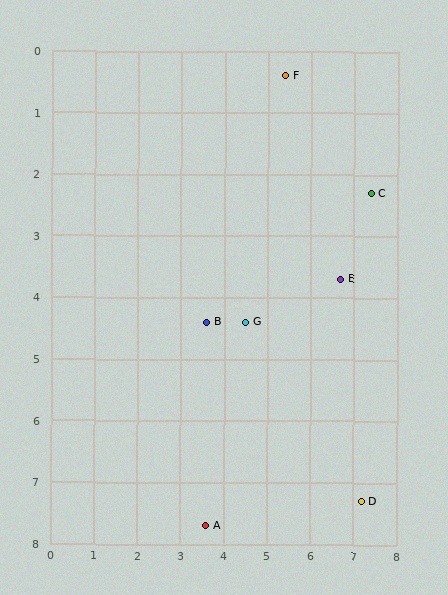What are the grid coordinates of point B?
Point B is at approximately (3.6, 4.4).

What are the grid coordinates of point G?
Point G is at approximately (4.5, 4.4).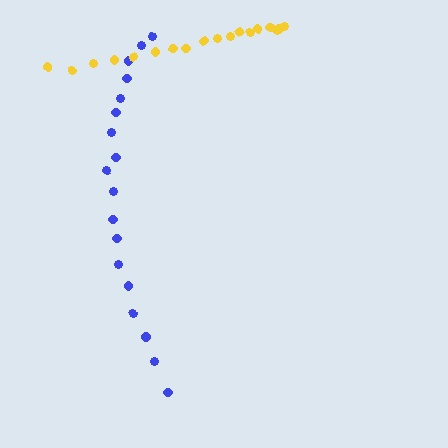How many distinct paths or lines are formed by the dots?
There are 2 distinct paths.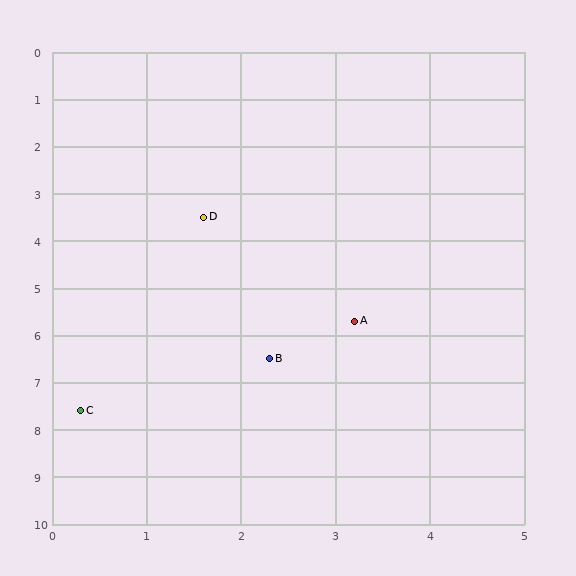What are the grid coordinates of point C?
Point C is at approximately (0.3, 7.6).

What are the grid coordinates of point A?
Point A is at approximately (3.2, 5.7).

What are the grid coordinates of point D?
Point D is at approximately (1.6, 3.5).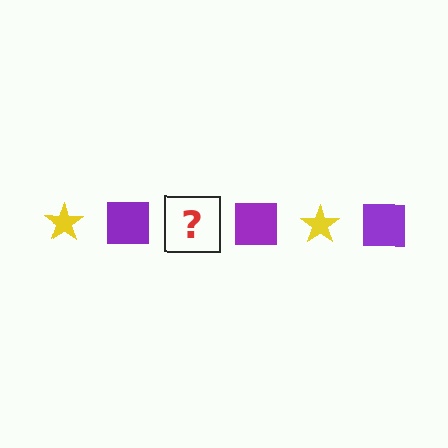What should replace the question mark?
The question mark should be replaced with a yellow star.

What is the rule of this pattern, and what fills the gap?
The rule is that the pattern alternates between yellow star and purple square. The gap should be filled with a yellow star.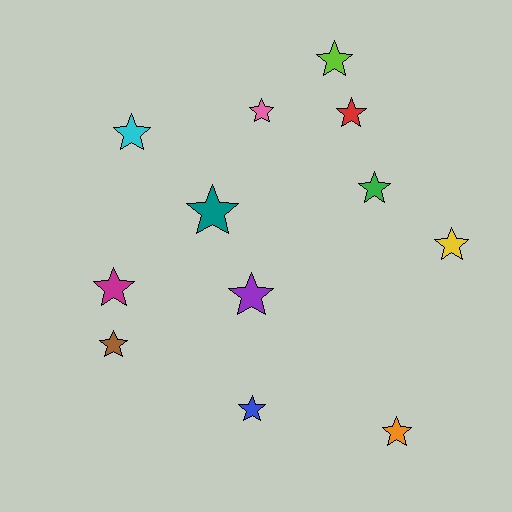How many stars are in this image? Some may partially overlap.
There are 12 stars.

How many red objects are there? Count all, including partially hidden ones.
There is 1 red object.